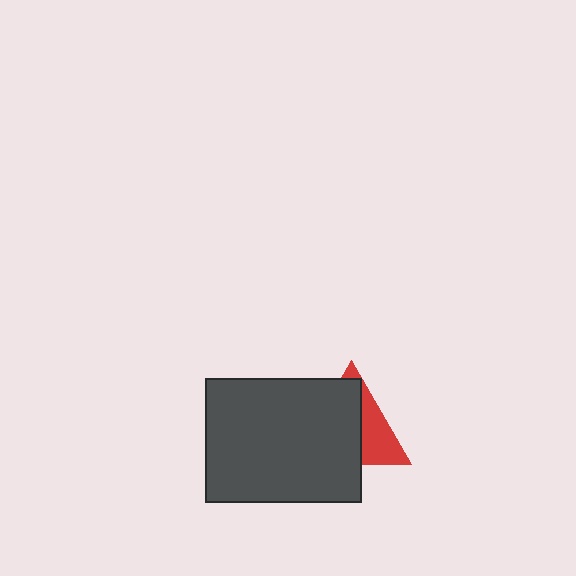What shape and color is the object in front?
The object in front is a dark gray rectangle.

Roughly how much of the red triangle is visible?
A small part of it is visible (roughly 38%).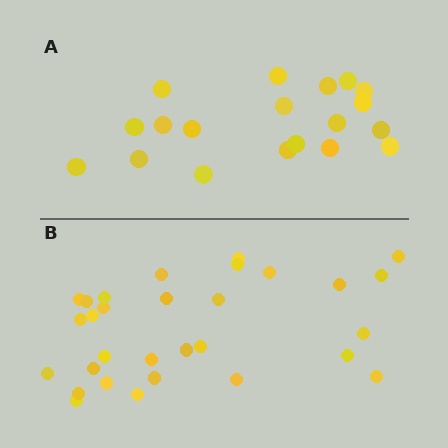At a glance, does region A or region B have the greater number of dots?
Region B (the bottom region) has more dots.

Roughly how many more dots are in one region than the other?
Region B has roughly 12 or so more dots than region A.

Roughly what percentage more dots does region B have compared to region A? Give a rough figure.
About 60% more.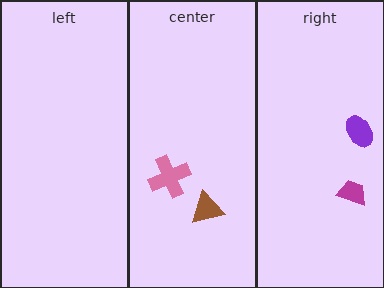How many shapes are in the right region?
2.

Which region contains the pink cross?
The center region.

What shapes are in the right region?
The purple ellipse, the magenta trapezoid.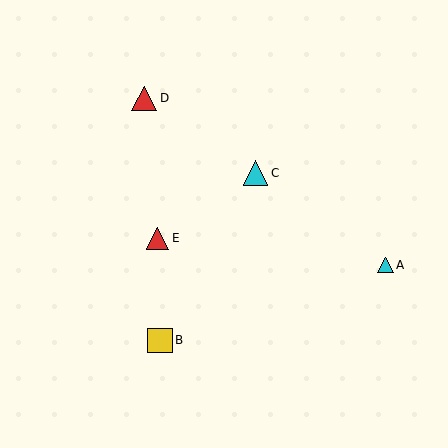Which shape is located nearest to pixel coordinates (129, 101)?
The red triangle (labeled D) at (144, 98) is nearest to that location.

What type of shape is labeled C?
Shape C is a cyan triangle.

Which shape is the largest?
The red triangle (labeled D) is the largest.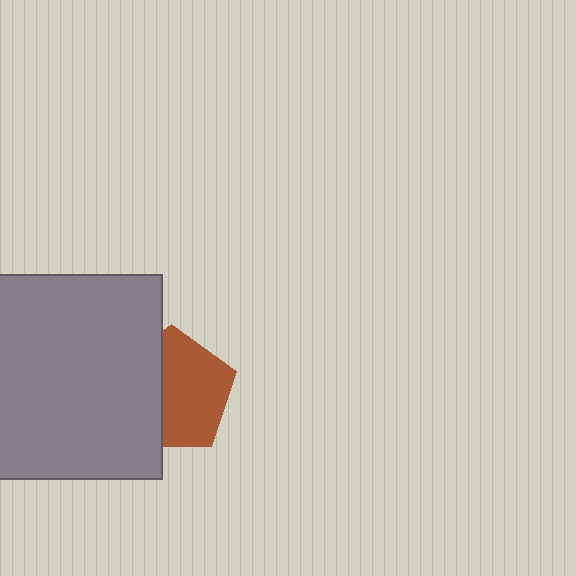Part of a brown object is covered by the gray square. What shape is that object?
It is a pentagon.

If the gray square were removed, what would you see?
You would see the complete brown pentagon.